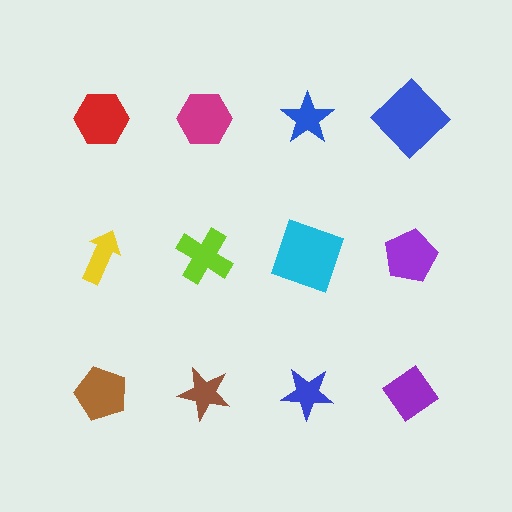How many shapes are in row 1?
4 shapes.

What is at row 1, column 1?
A red hexagon.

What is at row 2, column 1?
A yellow arrow.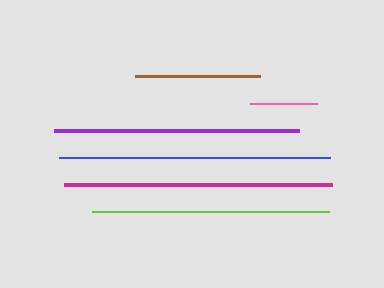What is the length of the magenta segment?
The magenta segment is approximately 268 pixels long.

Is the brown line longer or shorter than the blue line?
The blue line is longer than the brown line.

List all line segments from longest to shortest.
From longest to shortest: blue, magenta, purple, lime, brown, pink.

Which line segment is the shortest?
The pink line is the shortest at approximately 67 pixels.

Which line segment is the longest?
The blue line is the longest at approximately 271 pixels.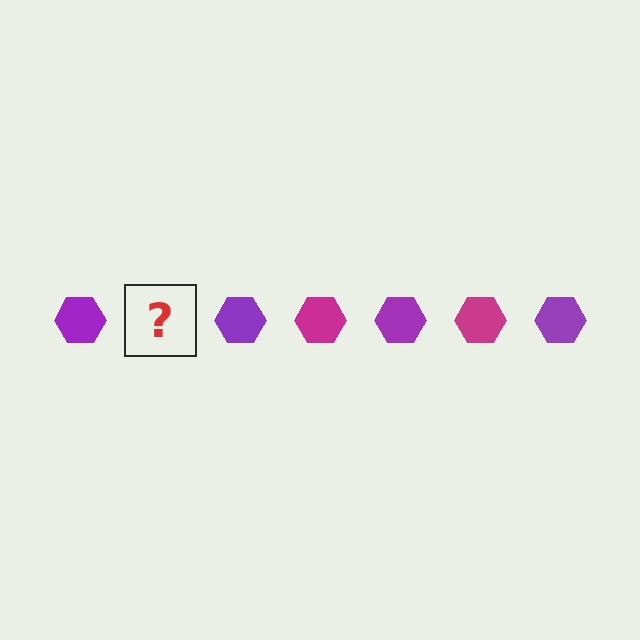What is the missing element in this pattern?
The missing element is a magenta hexagon.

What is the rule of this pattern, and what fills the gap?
The rule is that the pattern cycles through purple, magenta hexagons. The gap should be filled with a magenta hexagon.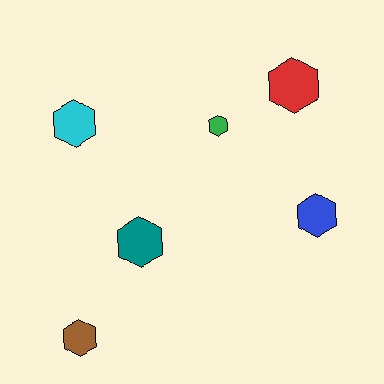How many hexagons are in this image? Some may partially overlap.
There are 6 hexagons.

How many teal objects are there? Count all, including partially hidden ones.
There is 1 teal object.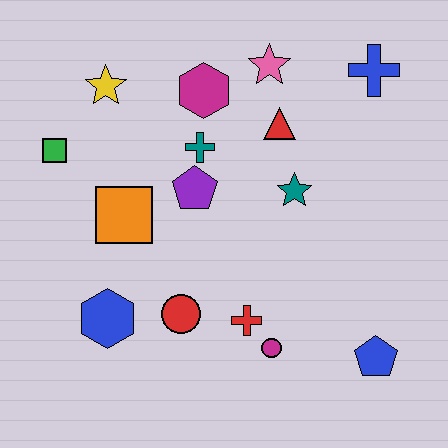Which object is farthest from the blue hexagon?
The blue cross is farthest from the blue hexagon.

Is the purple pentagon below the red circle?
No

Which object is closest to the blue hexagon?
The red circle is closest to the blue hexagon.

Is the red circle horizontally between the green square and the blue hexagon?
No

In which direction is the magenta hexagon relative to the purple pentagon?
The magenta hexagon is above the purple pentagon.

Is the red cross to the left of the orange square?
No